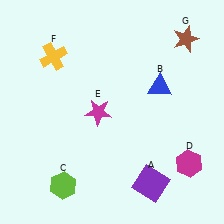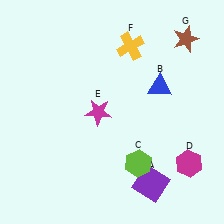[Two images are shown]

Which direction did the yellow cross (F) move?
The yellow cross (F) moved right.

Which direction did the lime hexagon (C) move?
The lime hexagon (C) moved right.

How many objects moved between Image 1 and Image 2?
2 objects moved between the two images.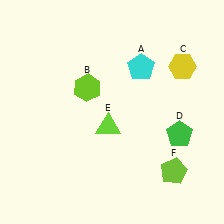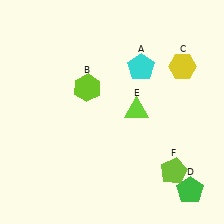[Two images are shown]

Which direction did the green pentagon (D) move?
The green pentagon (D) moved down.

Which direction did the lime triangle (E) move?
The lime triangle (E) moved right.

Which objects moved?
The objects that moved are: the green pentagon (D), the lime triangle (E).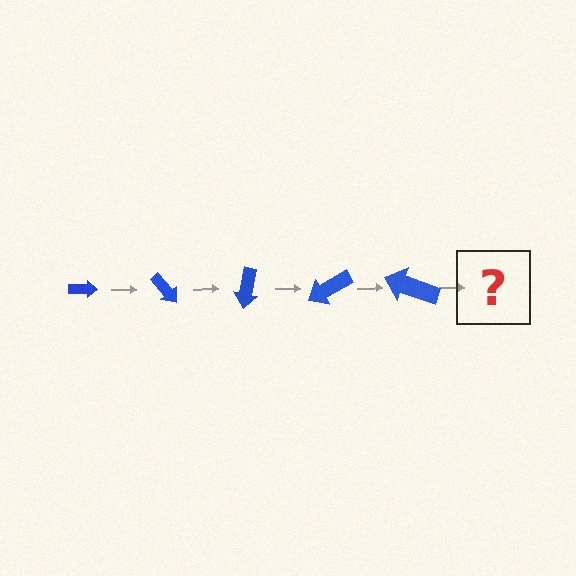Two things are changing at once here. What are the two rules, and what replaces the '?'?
The two rules are that the arrow grows larger each step and it rotates 50 degrees each step. The '?' should be an arrow, larger than the previous one and rotated 250 degrees from the start.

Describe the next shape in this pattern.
It should be an arrow, larger than the previous one and rotated 250 degrees from the start.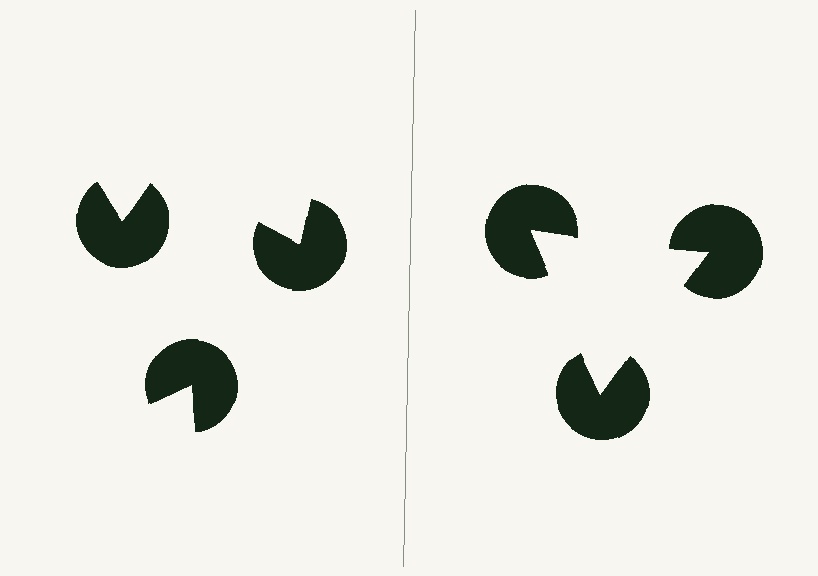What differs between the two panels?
The pac-man discs are positioned identically on both sides; only the wedge orientations differ. On the right they align to a triangle; on the left they are misaligned.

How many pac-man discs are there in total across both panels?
6 — 3 on each side.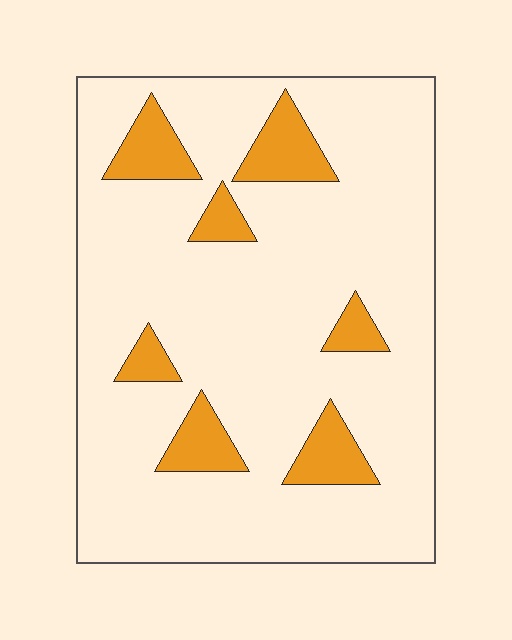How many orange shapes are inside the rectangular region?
7.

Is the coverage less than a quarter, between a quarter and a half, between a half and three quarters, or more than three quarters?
Less than a quarter.